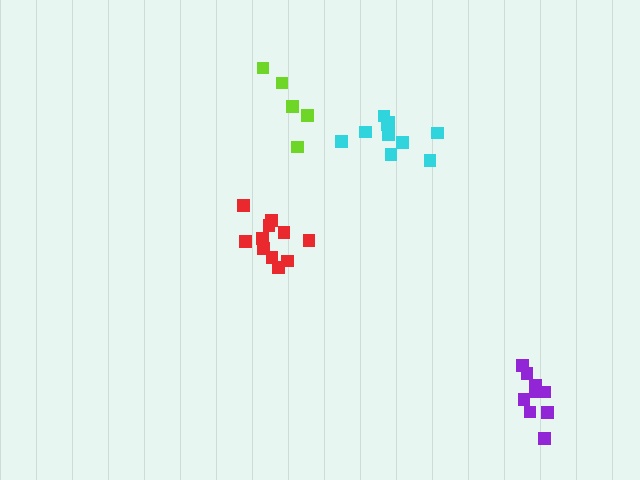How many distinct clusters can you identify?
There are 4 distinct clusters.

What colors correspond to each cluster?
The clusters are colored: purple, lime, cyan, red.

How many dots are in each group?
Group 1: 9 dots, Group 2: 5 dots, Group 3: 10 dots, Group 4: 11 dots (35 total).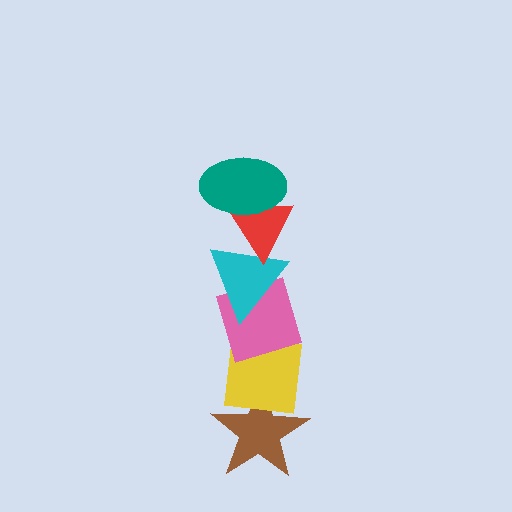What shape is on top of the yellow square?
The pink diamond is on top of the yellow square.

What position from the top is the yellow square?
The yellow square is 5th from the top.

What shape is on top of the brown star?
The yellow square is on top of the brown star.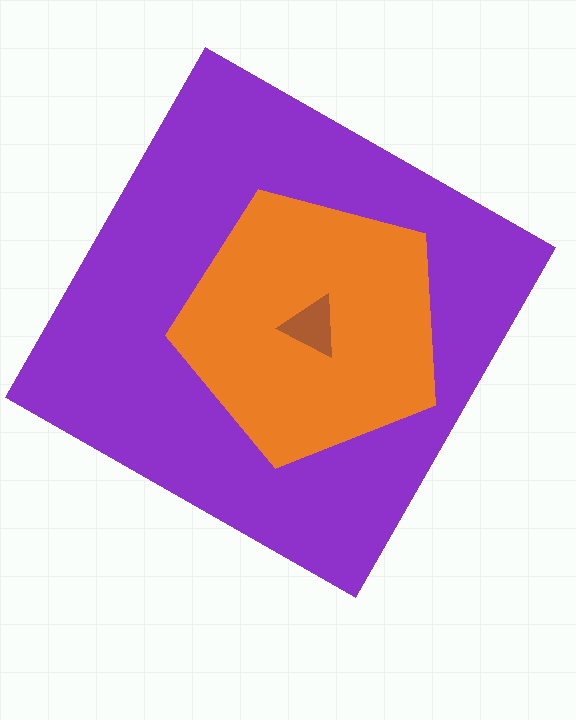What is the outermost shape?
The purple square.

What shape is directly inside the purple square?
The orange pentagon.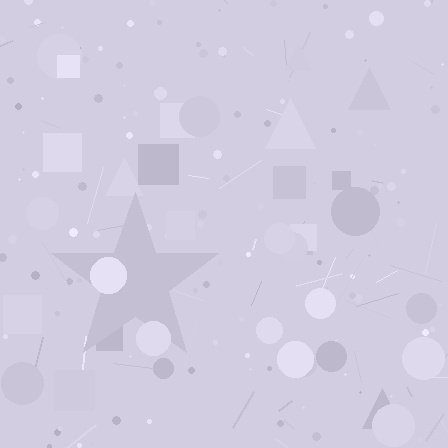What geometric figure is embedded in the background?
A star is embedded in the background.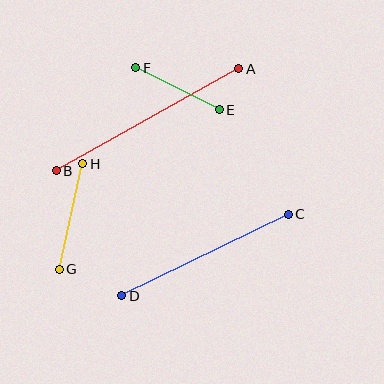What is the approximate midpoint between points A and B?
The midpoint is at approximately (147, 120) pixels.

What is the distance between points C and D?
The distance is approximately 185 pixels.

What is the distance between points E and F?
The distance is approximately 93 pixels.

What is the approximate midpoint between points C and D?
The midpoint is at approximately (205, 255) pixels.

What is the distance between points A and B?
The distance is approximately 209 pixels.